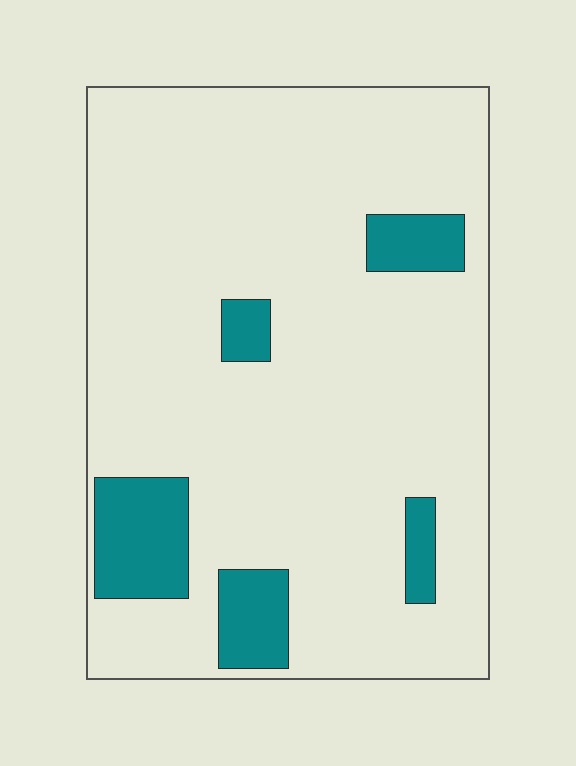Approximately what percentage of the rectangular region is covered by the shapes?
Approximately 15%.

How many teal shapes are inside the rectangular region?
5.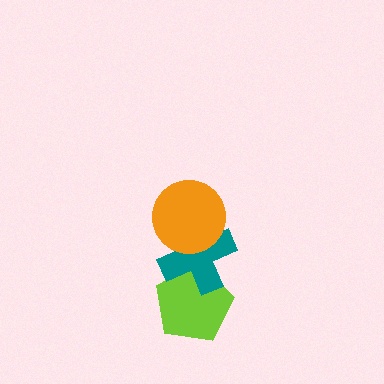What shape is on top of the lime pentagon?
The teal cross is on top of the lime pentagon.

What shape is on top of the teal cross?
The orange circle is on top of the teal cross.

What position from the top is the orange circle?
The orange circle is 1st from the top.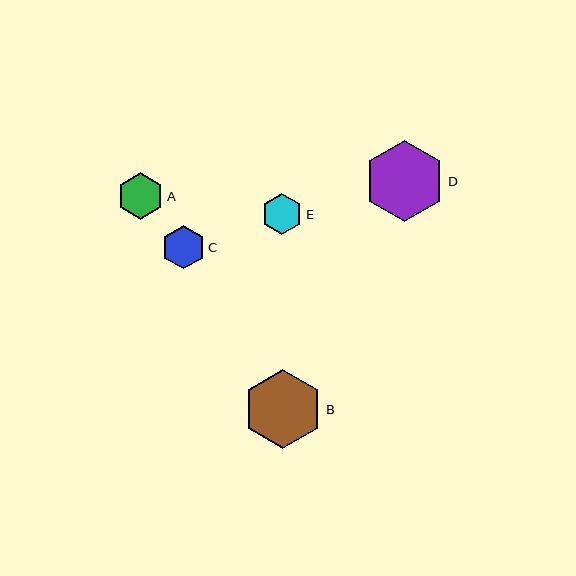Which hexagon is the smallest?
Hexagon E is the smallest with a size of approximately 41 pixels.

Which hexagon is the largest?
Hexagon D is the largest with a size of approximately 81 pixels.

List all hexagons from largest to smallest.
From largest to smallest: D, B, A, C, E.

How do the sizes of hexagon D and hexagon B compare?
Hexagon D and hexagon B are approximately the same size.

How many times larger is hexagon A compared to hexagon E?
Hexagon A is approximately 1.1 times the size of hexagon E.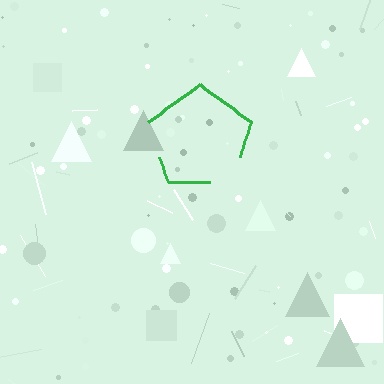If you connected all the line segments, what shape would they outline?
They would outline a pentagon.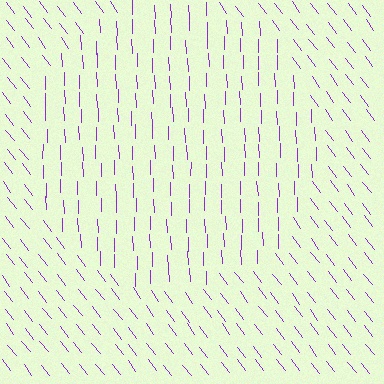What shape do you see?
I see a circle.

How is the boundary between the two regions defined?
The boundary is defined purely by a change in line orientation (approximately 35 degrees difference). All lines are the same color and thickness.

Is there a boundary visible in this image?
Yes, there is a texture boundary formed by a change in line orientation.